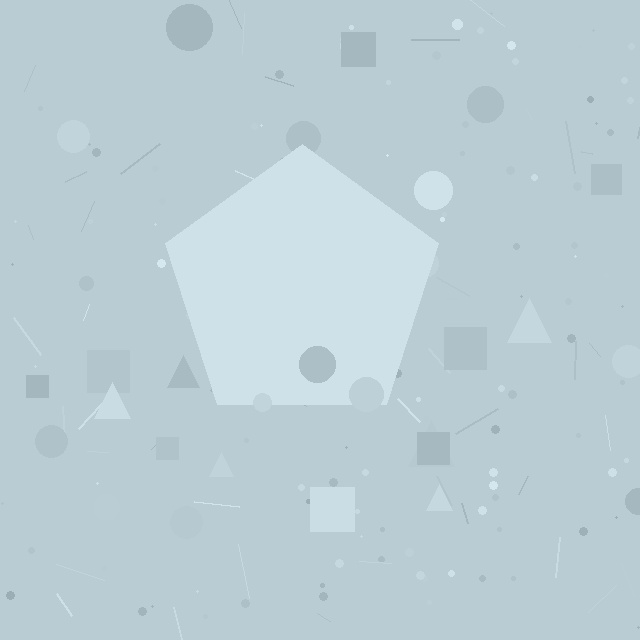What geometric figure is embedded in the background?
A pentagon is embedded in the background.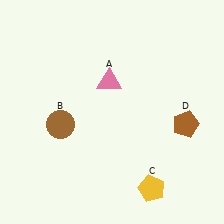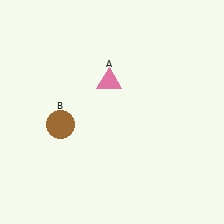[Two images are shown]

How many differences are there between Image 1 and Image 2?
There are 2 differences between the two images.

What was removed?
The yellow pentagon (C), the brown pentagon (D) were removed in Image 2.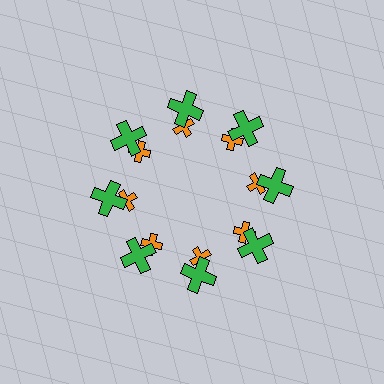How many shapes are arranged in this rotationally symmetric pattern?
There are 16 shapes, arranged in 8 groups of 2.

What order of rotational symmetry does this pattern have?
This pattern has 8-fold rotational symmetry.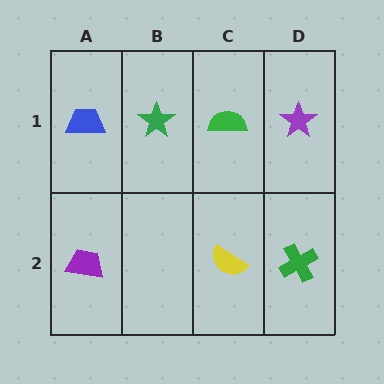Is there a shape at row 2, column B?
No, that cell is empty.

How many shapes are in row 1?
4 shapes.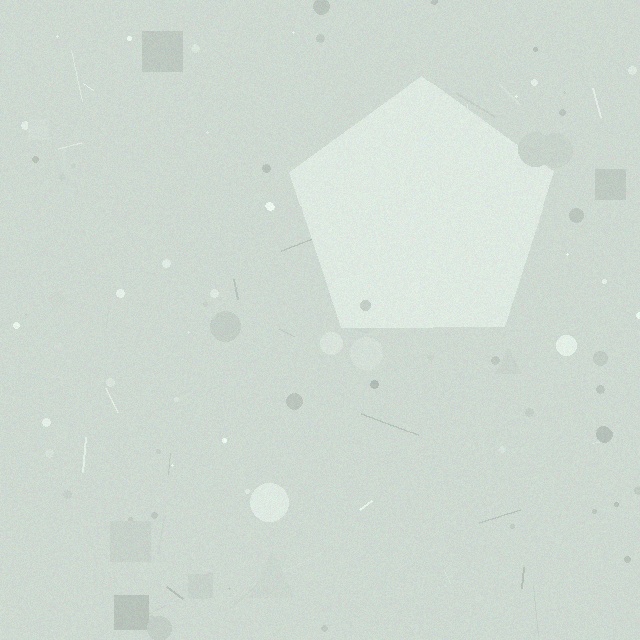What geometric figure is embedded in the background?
A pentagon is embedded in the background.